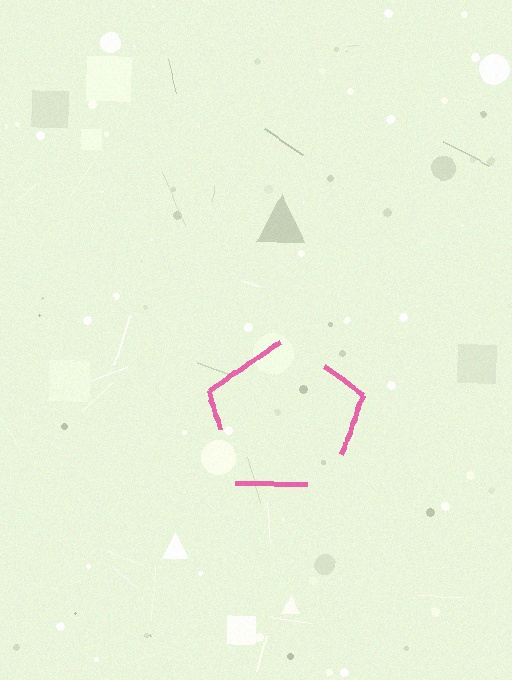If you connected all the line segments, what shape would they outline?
They would outline a pentagon.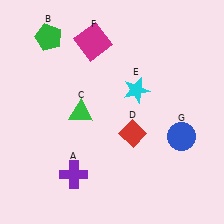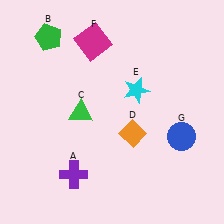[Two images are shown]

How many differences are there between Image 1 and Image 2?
There is 1 difference between the two images.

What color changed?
The diamond (D) changed from red in Image 1 to orange in Image 2.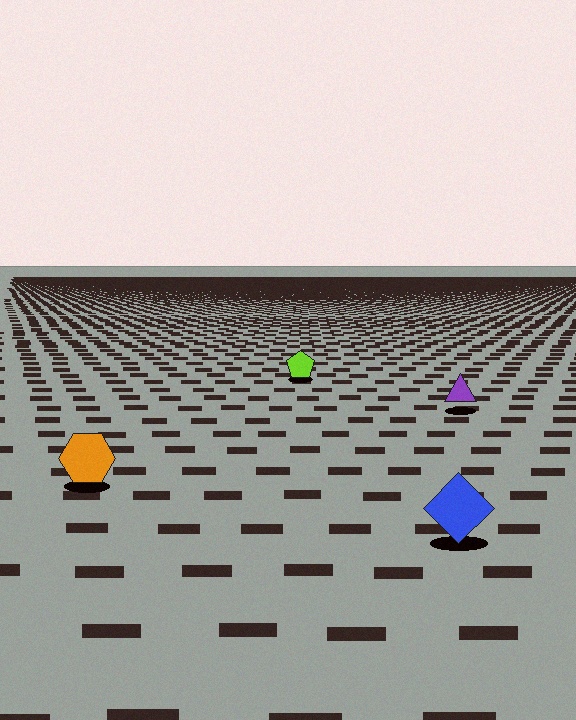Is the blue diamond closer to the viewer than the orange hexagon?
Yes. The blue diamond is closer — you can tell from the texture gradient: the ground texture is coarser near it.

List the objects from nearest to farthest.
From nearest to farthest: the blue diamond, the orange hexagon, the purple triangle, the lime pentagon.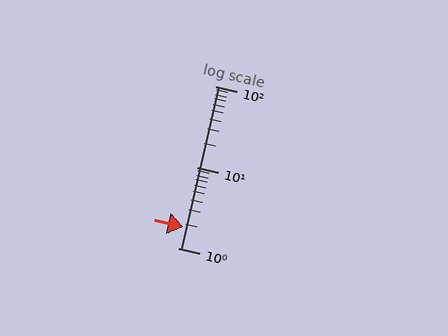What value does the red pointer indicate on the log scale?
The pointer indicates approximately 1.8.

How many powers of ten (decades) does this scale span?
The scale spans 2 decades, from 1 to 100.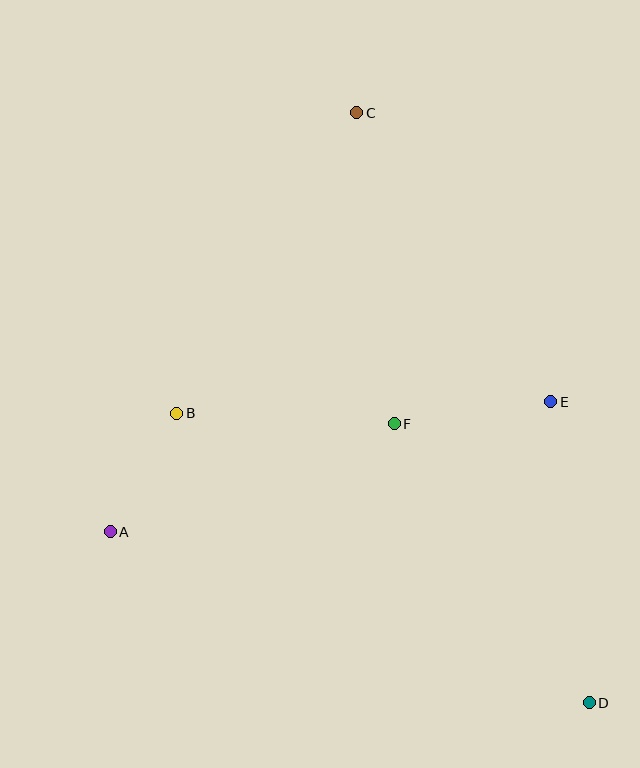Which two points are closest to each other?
Points A and B are closest to each other.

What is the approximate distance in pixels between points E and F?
The distance between E and F is approximately 158 pixels.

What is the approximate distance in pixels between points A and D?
The distance between A and D is approximately 508 pixels.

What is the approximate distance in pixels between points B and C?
The distance between B and C is approximately 350 pixels.